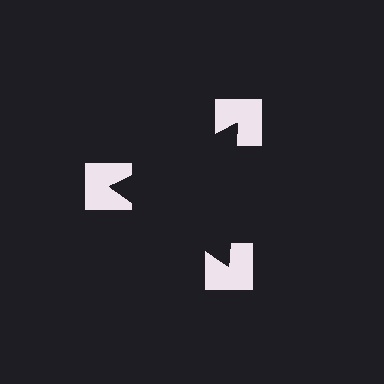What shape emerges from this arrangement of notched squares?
An illusory triangle — its edges are inferred from the aligned wedge cuts in the notched squares, not physically drawn.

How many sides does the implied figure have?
3 sides.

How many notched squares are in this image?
There are 3 — one at each vertex of the illusory triangle.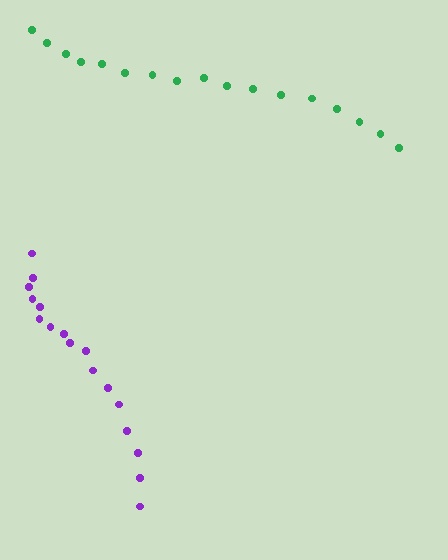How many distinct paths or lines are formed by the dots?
There are 2 distinct paths.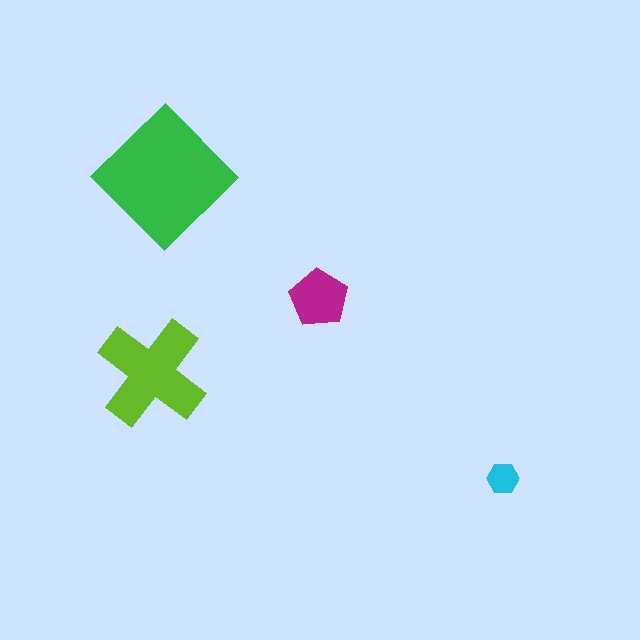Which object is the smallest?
The cyan hexagon.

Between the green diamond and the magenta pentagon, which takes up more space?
The green diamond.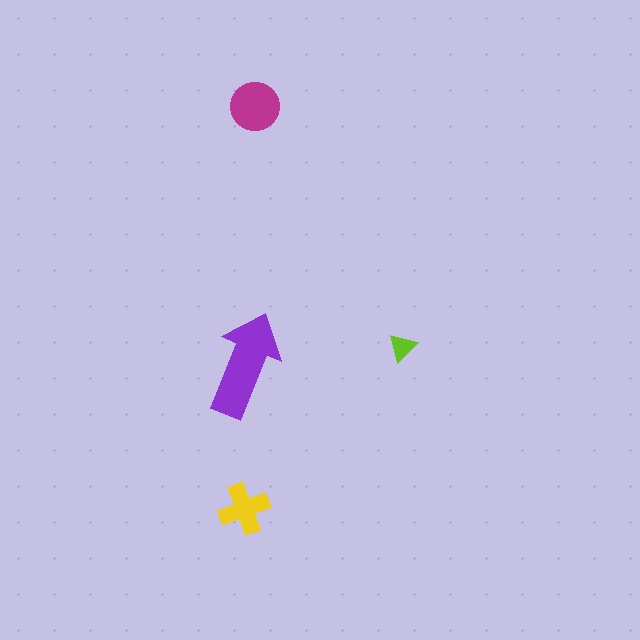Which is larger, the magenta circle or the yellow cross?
The magenta circle.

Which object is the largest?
The purple arrow.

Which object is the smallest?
The lime triangle.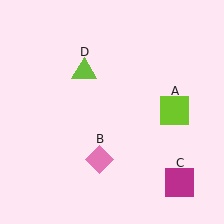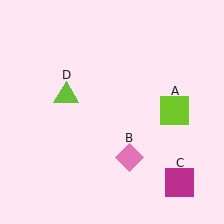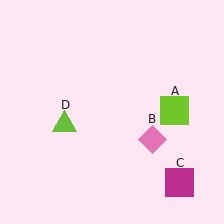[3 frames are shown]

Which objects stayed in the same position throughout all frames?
Lime square (object A) and magenta square (object C) remained stationary.